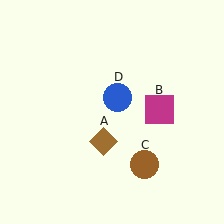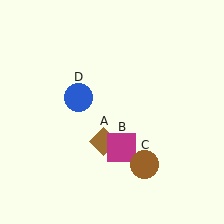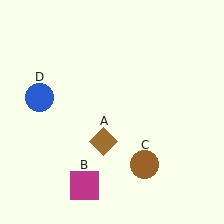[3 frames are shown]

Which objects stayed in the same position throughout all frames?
Brown diamond (object A) and brown circle (object C) remained stationary.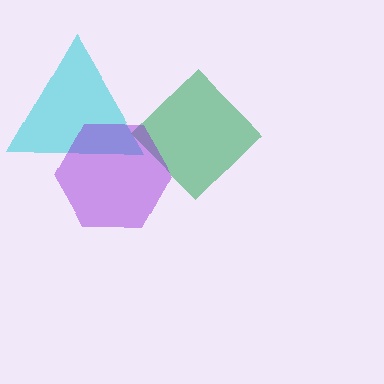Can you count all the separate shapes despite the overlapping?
Yes, there are 3 separate shapes.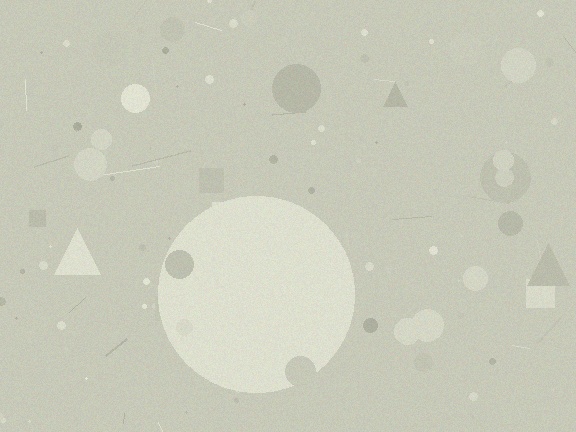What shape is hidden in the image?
A circle is hidden in the image.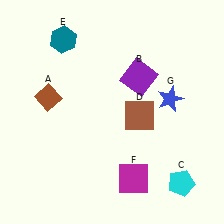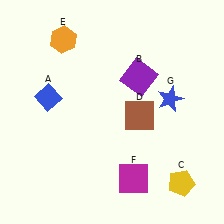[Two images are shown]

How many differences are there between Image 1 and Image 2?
There are 3 differences between the two images.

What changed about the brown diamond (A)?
In Image 1, A is brown. In Image 2, it changed to blue.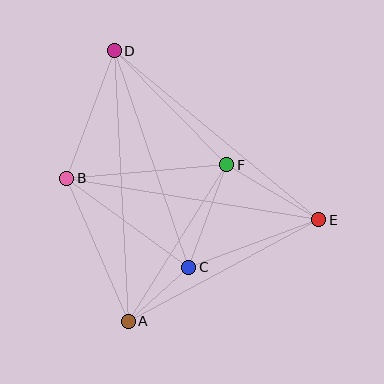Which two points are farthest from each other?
Points A and D are farthest from each other.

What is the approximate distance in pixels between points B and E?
The distance between B and E is approximately 255 pixels.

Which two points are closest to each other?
Points A and C are closest to each other.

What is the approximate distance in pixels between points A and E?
The distance between A and E is approximately 216 pixels.